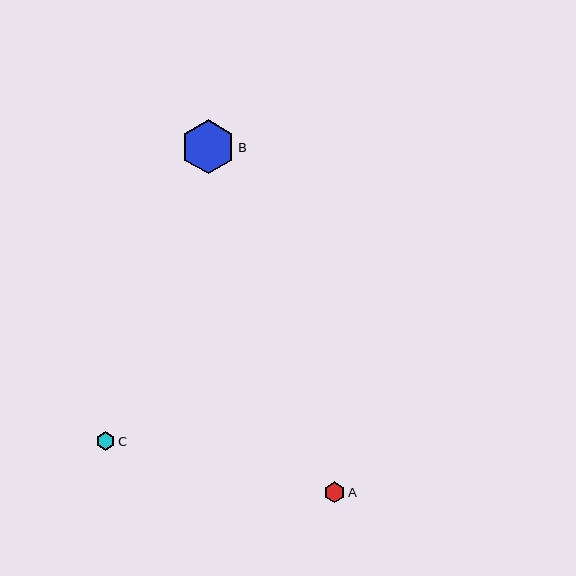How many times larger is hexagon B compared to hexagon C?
Hexagon B is approximately 2.9 times the size of hexagon C.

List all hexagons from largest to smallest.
From largest to smallest: B, A, C.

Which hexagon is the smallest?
Hexagon C is the smallest with a size of approximately 19 pixels.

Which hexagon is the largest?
Hexagon B is the largest with a size of approximately 54 pixels.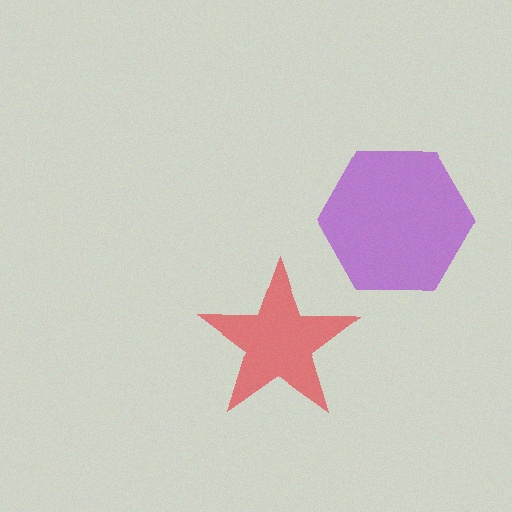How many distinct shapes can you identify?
There are 2 distinct shapes: a red star, a purple hexagon.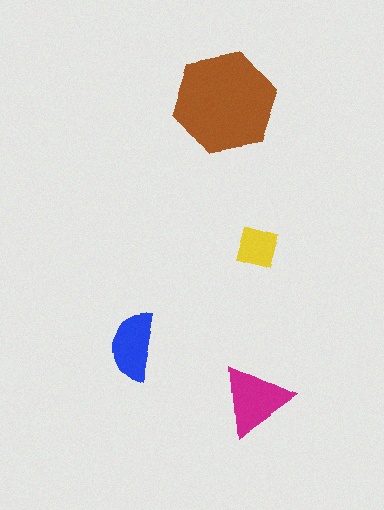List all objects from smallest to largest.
The yellow diamond, the blue semicircle, the magenta triangle, the brown hexagon.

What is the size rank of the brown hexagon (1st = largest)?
1st.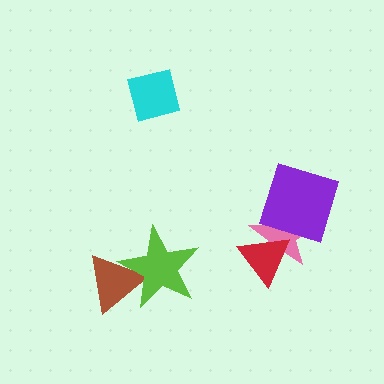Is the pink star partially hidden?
Yes, it is partially covered by another shape.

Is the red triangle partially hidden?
No, no other shape covers it.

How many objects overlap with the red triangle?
2 objects overlap with the red triangle.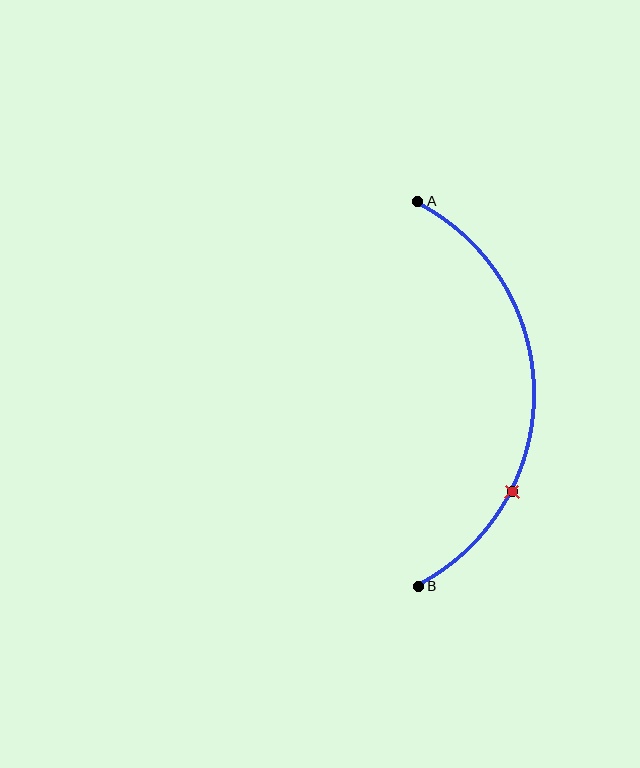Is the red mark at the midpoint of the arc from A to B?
No. The red mark lies on the arc but is closer to endpoint B. The arc midpoint would be at the point on the curve equidistant along the arc from both A and B.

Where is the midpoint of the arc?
The arc midpoint is the point on the curve farthest from the straight line joining A and B. It sits to the right of that line.